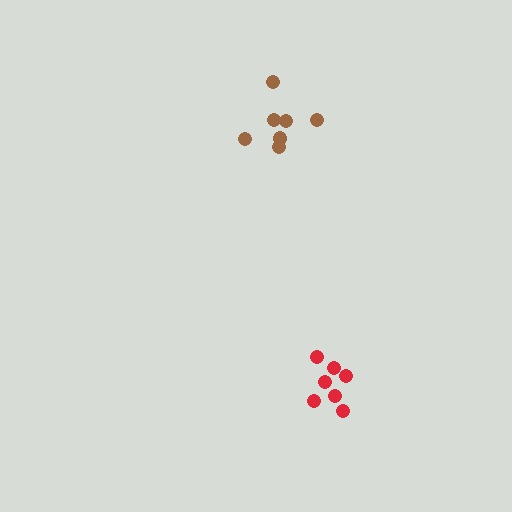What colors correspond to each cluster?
The clusters are colored: red, brown.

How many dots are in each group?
Group 1: 7 dots, Group 2: 7 dots (14 total).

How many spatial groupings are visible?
There are 2 spatial groupings.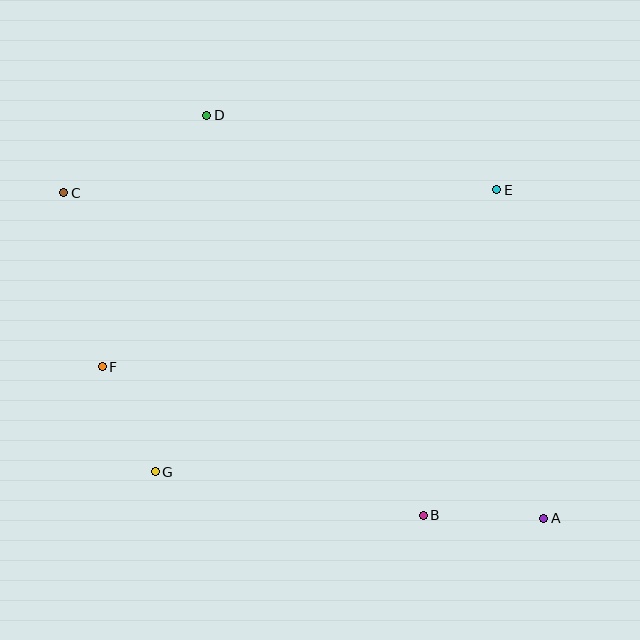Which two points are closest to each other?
Points F and G are closest to each other.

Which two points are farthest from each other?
Points A and C are farthest from each other.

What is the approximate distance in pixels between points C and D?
The distance between C and D is approximately 163 pixels.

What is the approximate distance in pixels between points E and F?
The distance between E and F is approximately 433 pixels.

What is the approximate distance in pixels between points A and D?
The distance between A and D is approximately 525 pixels.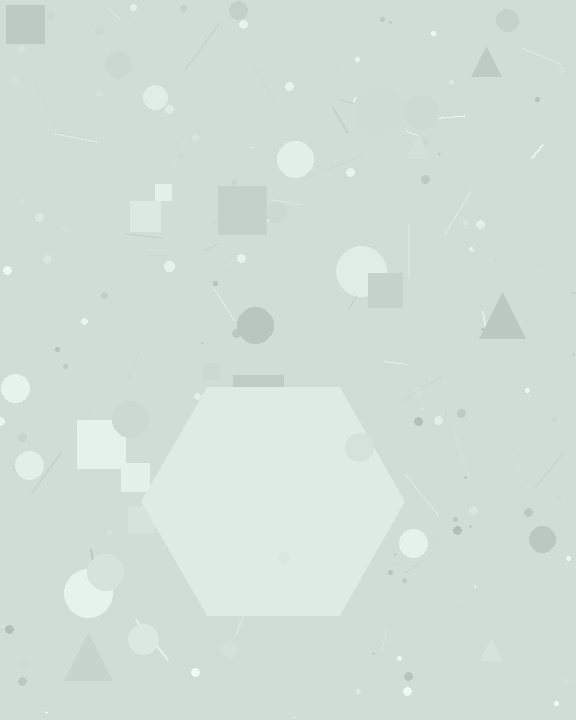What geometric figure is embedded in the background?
A hexagon is embedded in the background.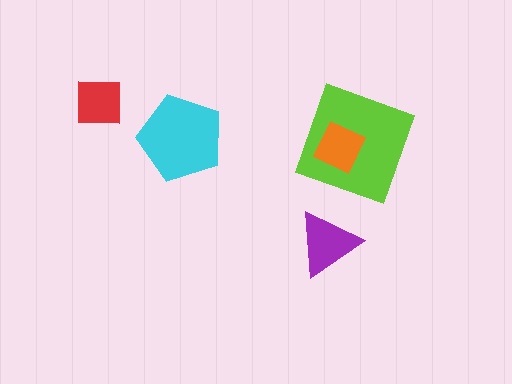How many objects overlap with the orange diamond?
1 object overlaps with the orange diamond.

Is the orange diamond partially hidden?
No, no other shape covers it.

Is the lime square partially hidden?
Yes, it is partially covered by another shape.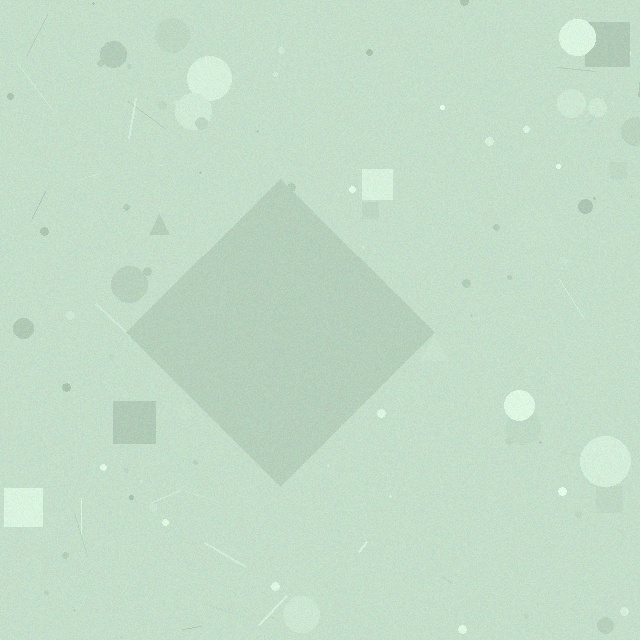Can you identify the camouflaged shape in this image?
The camouflaged shape is a diamond.